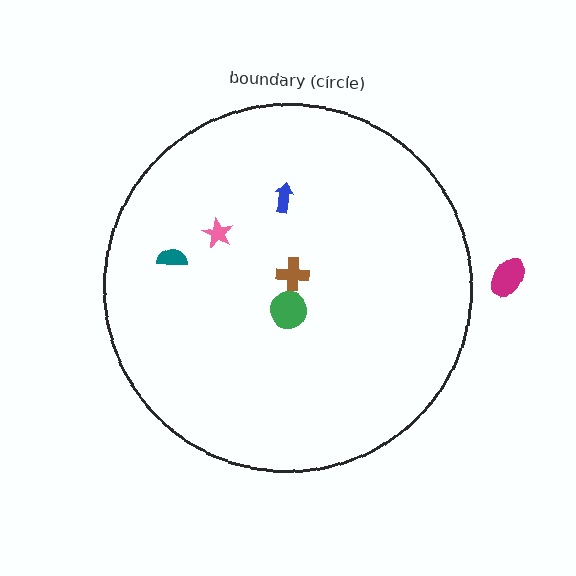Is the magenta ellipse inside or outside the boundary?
Outside.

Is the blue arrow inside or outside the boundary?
Inside.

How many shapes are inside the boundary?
5 inside, 1 outside.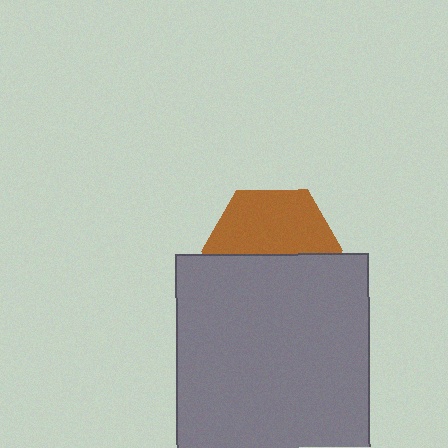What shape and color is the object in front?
The object in front is a gray rectangle.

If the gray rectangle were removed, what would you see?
You would see the complete brown hexagon.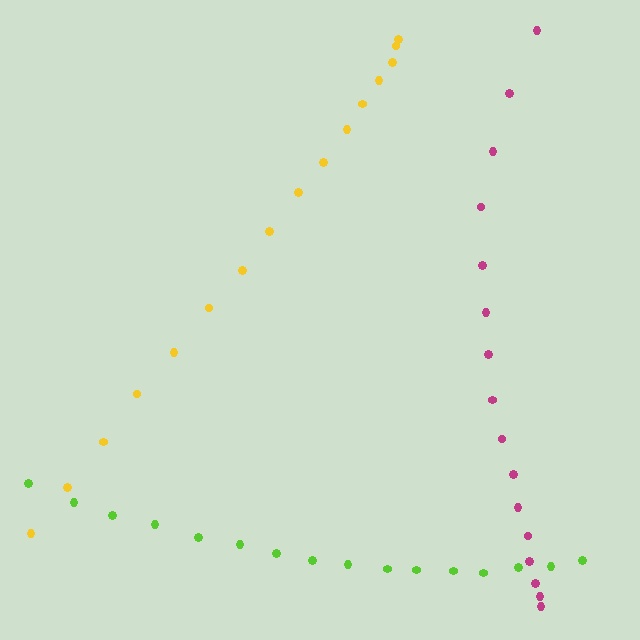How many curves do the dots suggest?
There are 3 distinct paths.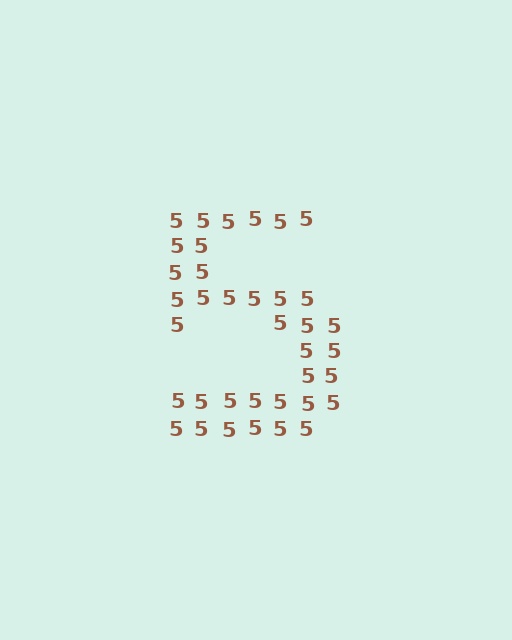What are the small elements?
The small elements are digit 5's.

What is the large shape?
The large shape is the digit 5.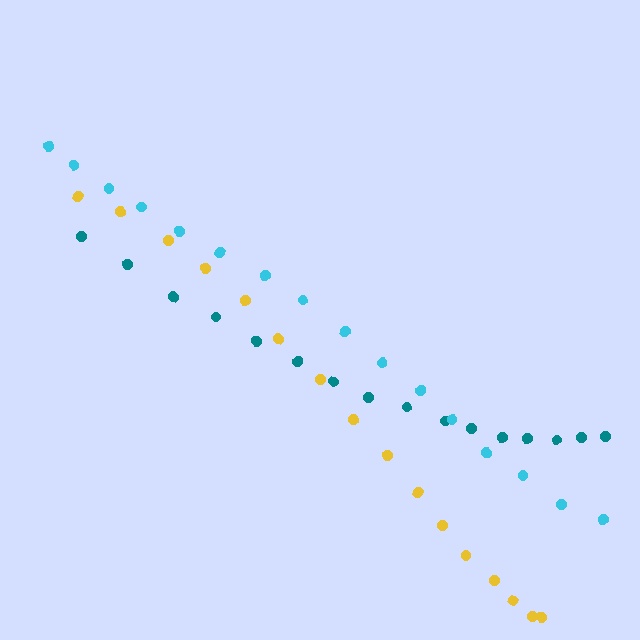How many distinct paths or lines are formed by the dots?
There are 3 distinct paths.